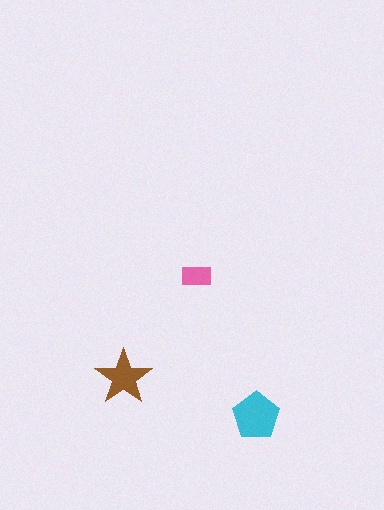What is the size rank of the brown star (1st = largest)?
2nd.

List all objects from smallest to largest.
The pink rectangle, the brown star, the cyan pentagon.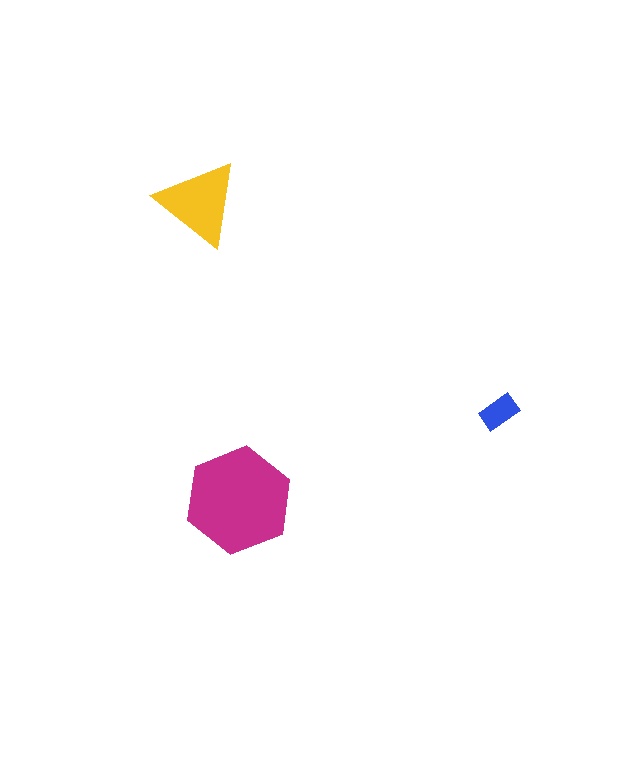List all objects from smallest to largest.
The blue rectangle, the yellow triangle, the magenta hexagon.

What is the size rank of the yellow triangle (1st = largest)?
2nd.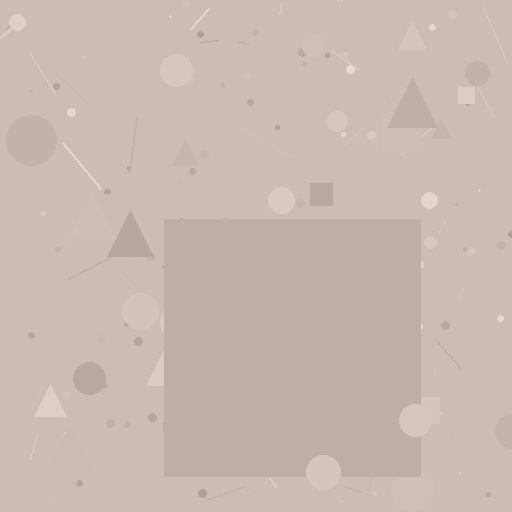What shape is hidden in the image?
A square is hidden in the image.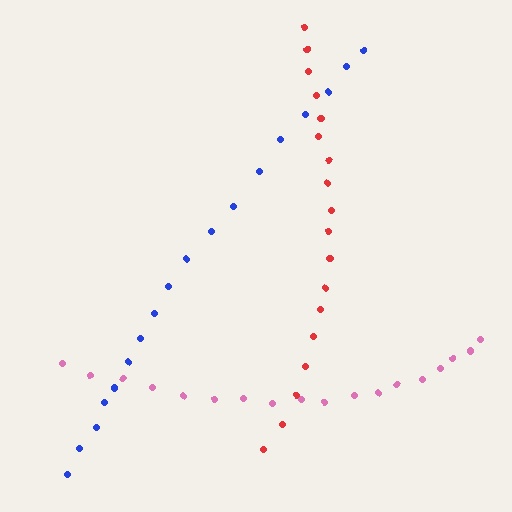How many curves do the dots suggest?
There are 3 distinct paths.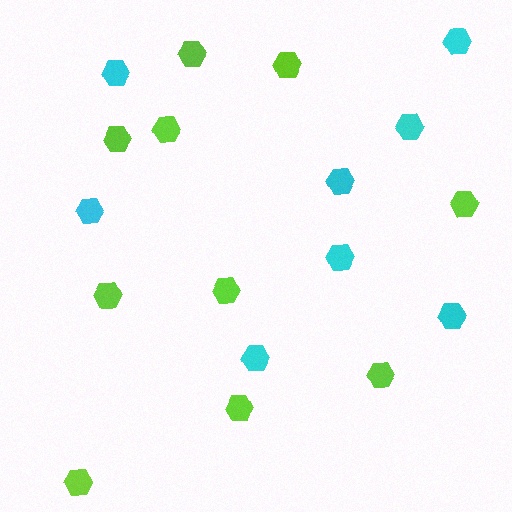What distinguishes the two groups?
There are 2 groups: one group of cyan hexagons (8) and one group of lime hexagons (10).